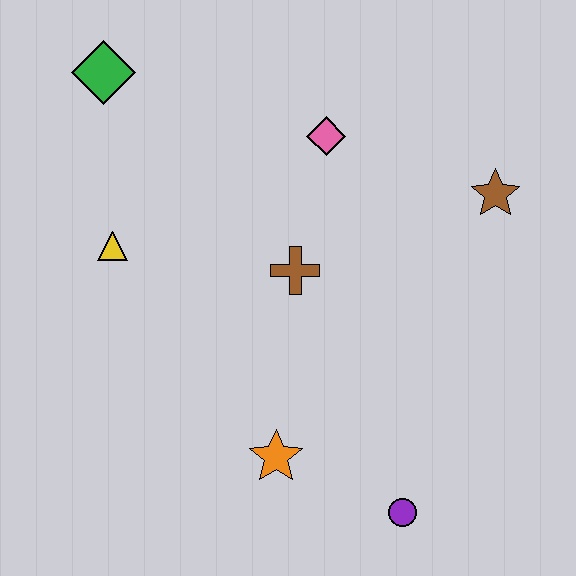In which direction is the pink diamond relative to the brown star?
The pink diamond is to the left of the brown star.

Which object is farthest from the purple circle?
The green diamond is farthest from the purple circle.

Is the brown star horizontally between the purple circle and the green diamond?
No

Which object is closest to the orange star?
The purple circle is closest to the orange star.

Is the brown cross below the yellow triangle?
Yes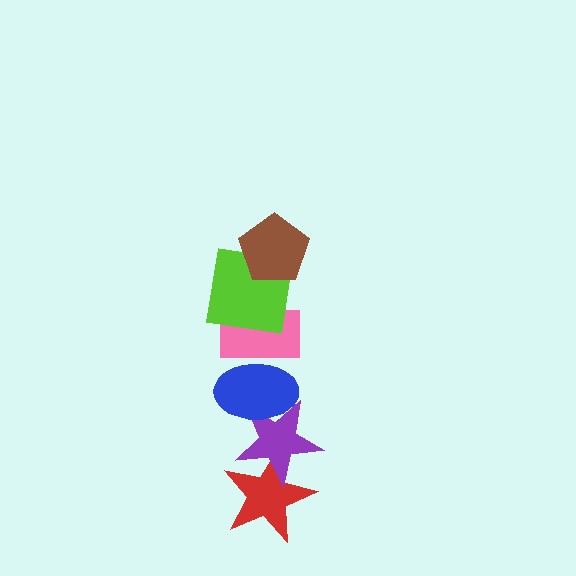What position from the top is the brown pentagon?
The brown pentagon is 1st from the top.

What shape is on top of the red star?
The purple star is on top of the red star.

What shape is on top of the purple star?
The blue ellipse is on top of the purple star.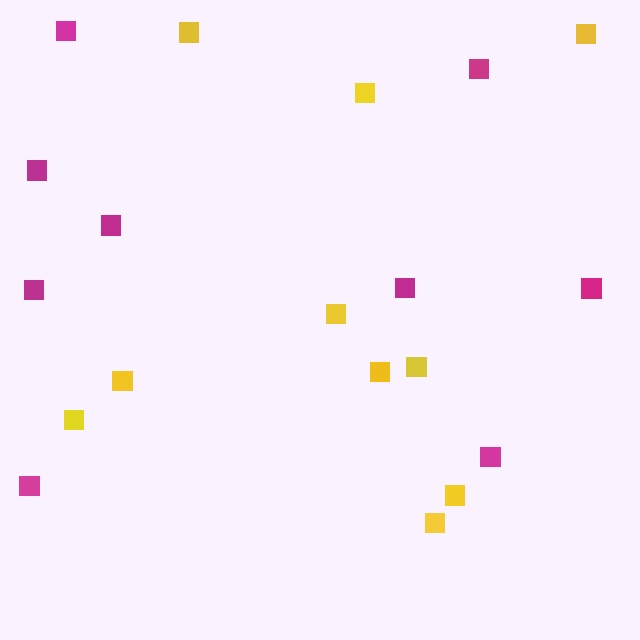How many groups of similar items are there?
There are 2 groups: one group of yellow squares (10) and one group of magenta squares (9).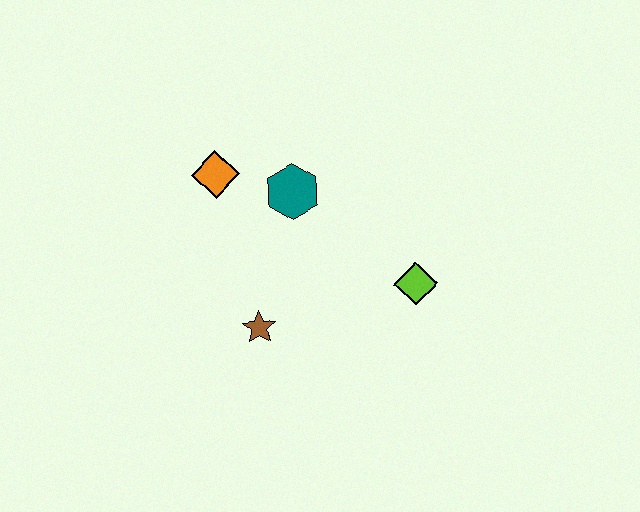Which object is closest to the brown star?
The teal hexagon is closest to the brown star.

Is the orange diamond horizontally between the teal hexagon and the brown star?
No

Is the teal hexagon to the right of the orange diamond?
Yes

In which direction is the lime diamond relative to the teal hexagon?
The lime diamond is to the right of the teal hexagon.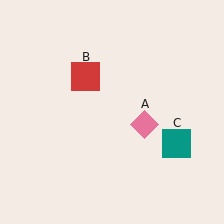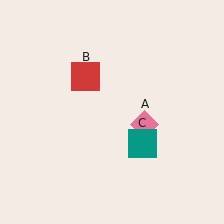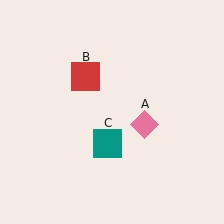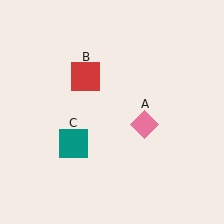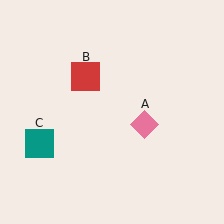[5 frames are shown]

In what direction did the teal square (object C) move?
The teal square (object C) moved left.